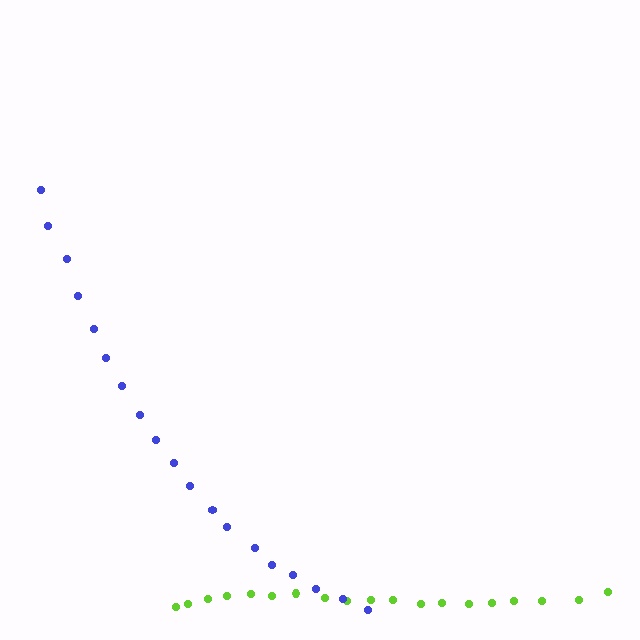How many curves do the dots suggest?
There are 2 distinct paths.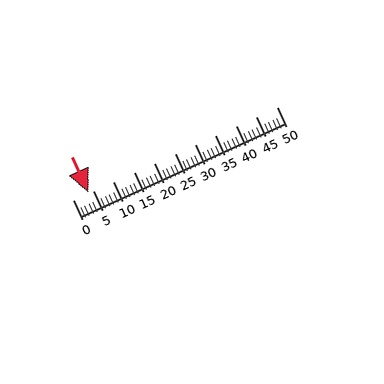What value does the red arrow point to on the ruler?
The red arrow points to approximately 4.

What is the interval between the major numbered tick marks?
The major tick marks are spaced 5 units apart.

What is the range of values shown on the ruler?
The ruler shows values from 0 to 50.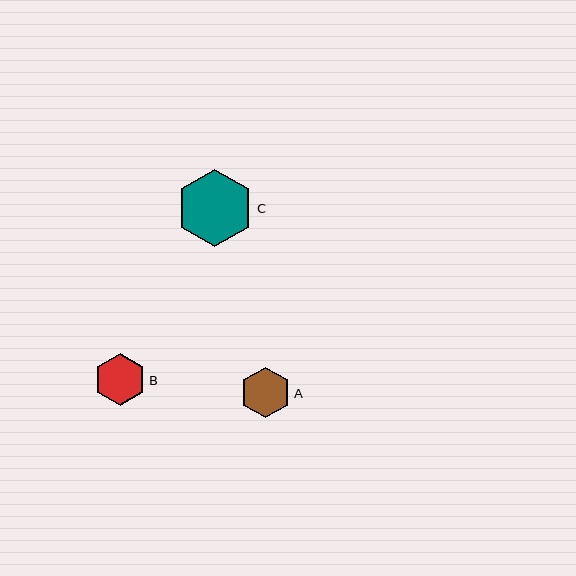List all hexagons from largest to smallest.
From largest to smallest: C, B, A.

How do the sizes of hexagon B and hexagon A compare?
Hexagon B and hexagon A are approximately the same size.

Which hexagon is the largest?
Hexagon C is the largest with a size of approximately 78 pixels.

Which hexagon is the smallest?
Hexagon A is the smallest with a size of approximately 51 pixels.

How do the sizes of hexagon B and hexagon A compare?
Hexagon B and hexagon A are approximately the same size.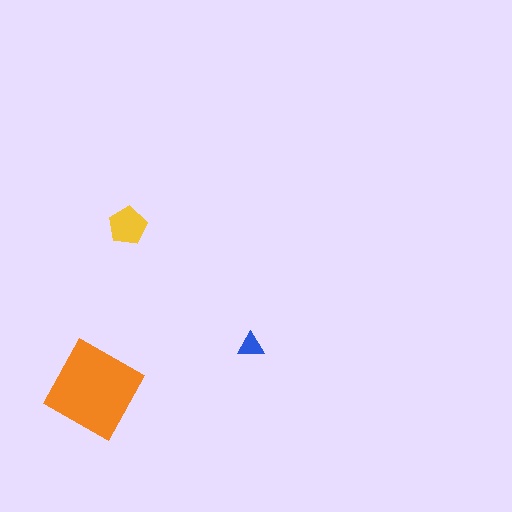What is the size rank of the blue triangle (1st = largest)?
3rd.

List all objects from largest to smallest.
The orange diamond, the yellow pentagon, the blue triangle.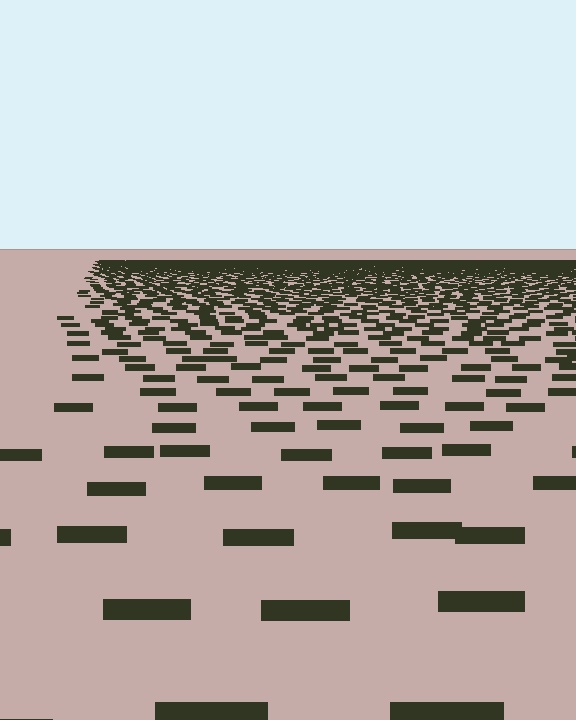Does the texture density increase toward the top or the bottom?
Density increases toward the top.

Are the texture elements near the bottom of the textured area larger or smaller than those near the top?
Larger. Near the bottom, elements are closer to the viewer and appear at a bigger on-screen size.